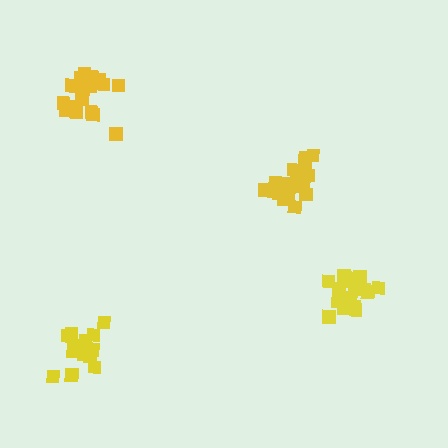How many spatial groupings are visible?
There are 4 spatial groupings.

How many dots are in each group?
Group 1: 19 dots, Group 2: 19 dots, Group 3: 16 dots, Group 4: 18 dots (72 total).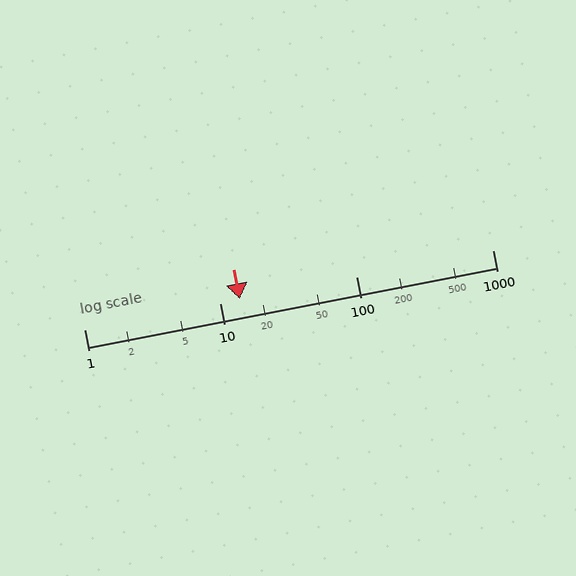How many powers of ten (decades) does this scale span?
The scale spans 3 decades, from 1 to 1000.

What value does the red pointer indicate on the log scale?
The pointer indicates approximately 14.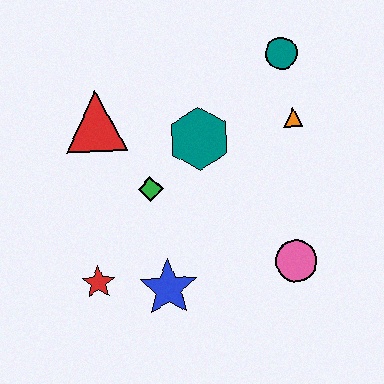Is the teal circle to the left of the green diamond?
No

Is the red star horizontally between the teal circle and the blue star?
No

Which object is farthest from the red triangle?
The pink circle is farthest from the red triangle.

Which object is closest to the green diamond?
The teal hexagon is closest to the green diamond.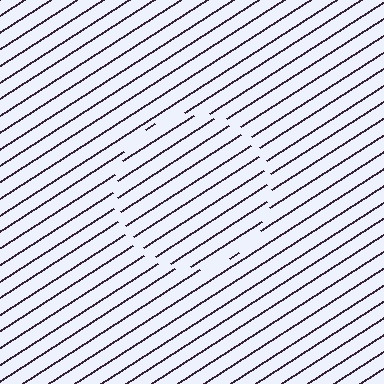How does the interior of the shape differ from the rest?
The interior of the shape contains the same grating, shifted by half a period — the contour is defined by the phase discontinuity where line-ends from the inner and outer gratings abut.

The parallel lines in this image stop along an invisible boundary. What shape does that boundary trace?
An illusory circle. The interior of the shape contains the same grating, shifted by half a period — the contour is defined by the phase discontinuity where line-ends from the inner and outer gratings abut.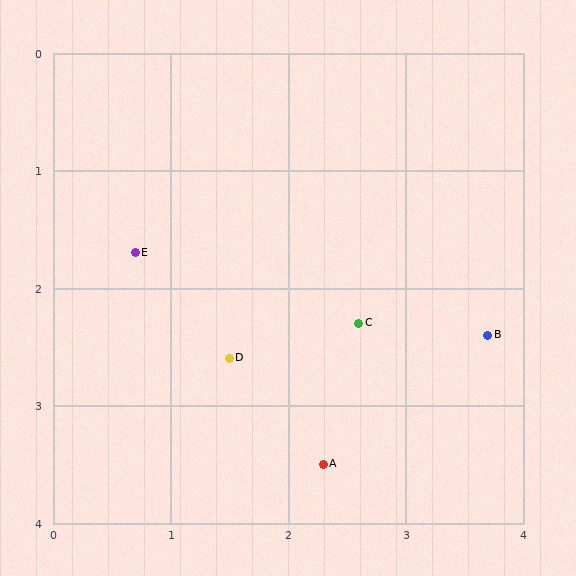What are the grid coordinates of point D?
Point D is at approximately (1.5, 2.6).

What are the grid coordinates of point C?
Point C is at approximately (2.6, 2.3).